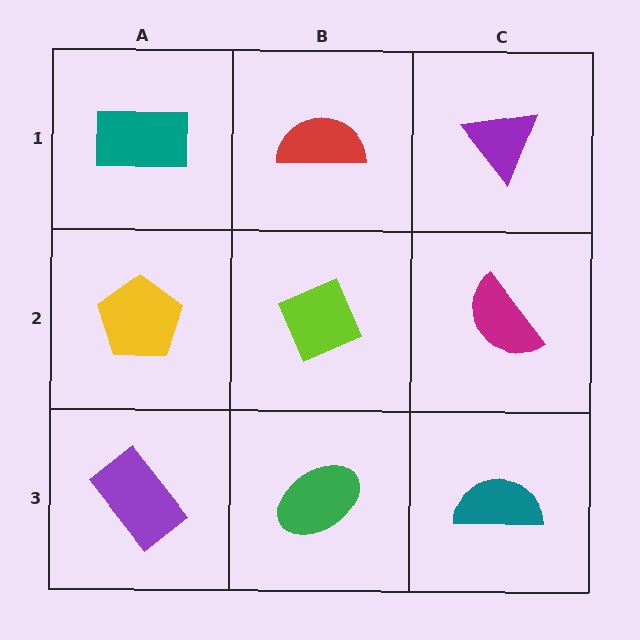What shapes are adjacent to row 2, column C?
A purple triangle (row 1, column C), a teal semicircle (row 3, column C), a lime diamond (row 2, column B).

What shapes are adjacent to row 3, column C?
A magenta semicircle (row 2, column C), a green ellipse (row 3, column B).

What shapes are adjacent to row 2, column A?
A teal rectangle (row 1, column A), a purple rectangle (row 3, column A), a lime diamond (row 2, column B).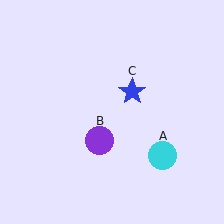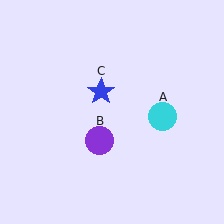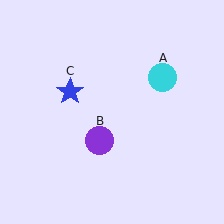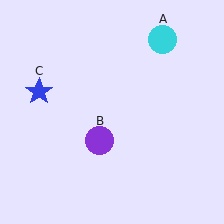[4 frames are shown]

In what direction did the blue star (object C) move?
The blue star (object C) moved left.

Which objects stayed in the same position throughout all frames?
Purple circle (object B) remained stationary.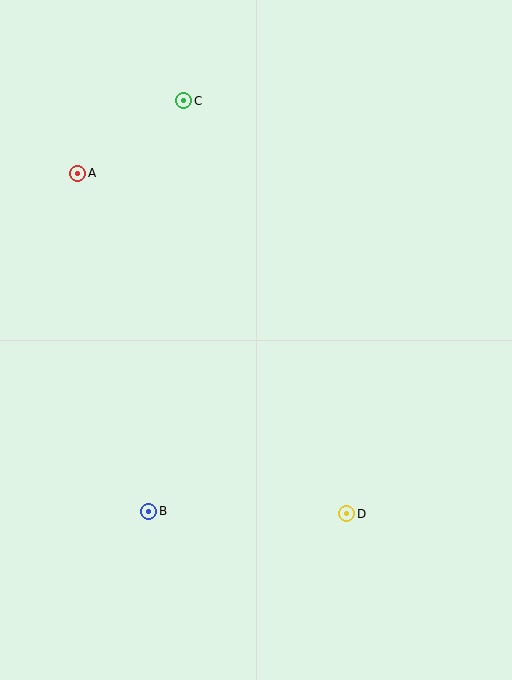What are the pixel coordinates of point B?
Point B is at (149, 511).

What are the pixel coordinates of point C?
Point C is at (184, 101).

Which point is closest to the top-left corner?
Point A is closest to the top-left corner.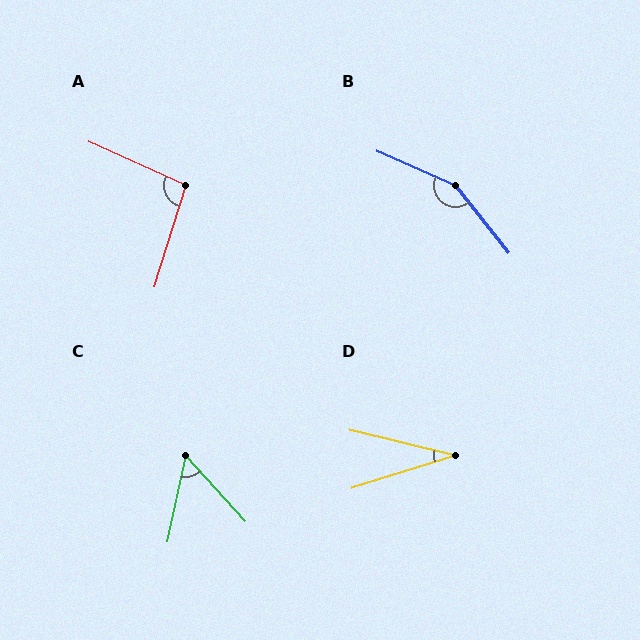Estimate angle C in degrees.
Approximately 54 degrees.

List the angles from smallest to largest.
D (31°), C (54°), A (97°), B (153°).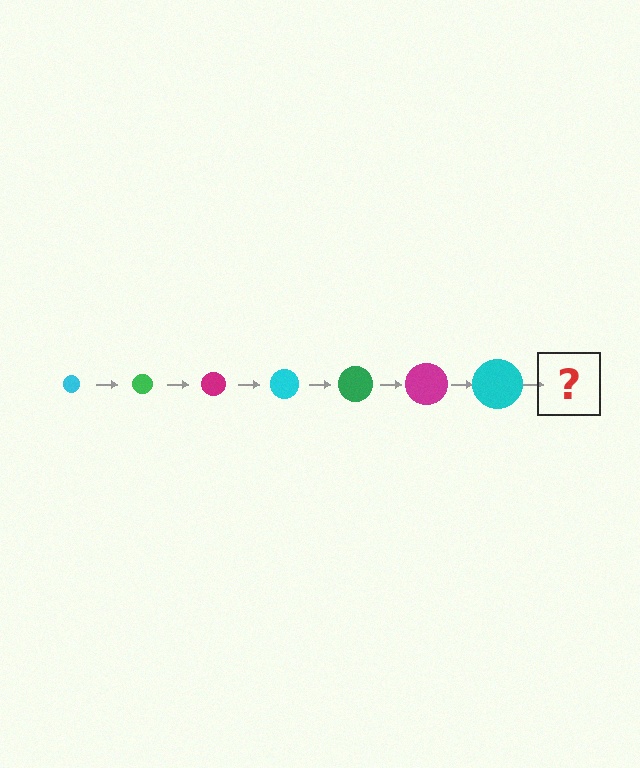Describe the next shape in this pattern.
It should be a green circle, larger than the previous one.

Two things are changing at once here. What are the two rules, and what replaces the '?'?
The two rules are that the circle grows larger each step and the color cycles through cyan, green, and magenta. The '?' should be a green circle, larger than the previous one.